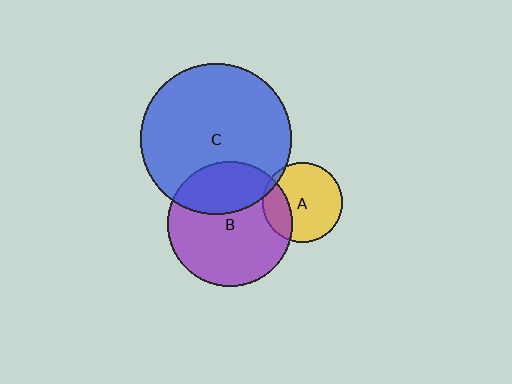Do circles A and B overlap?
Yes.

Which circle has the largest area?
Circle C (blue).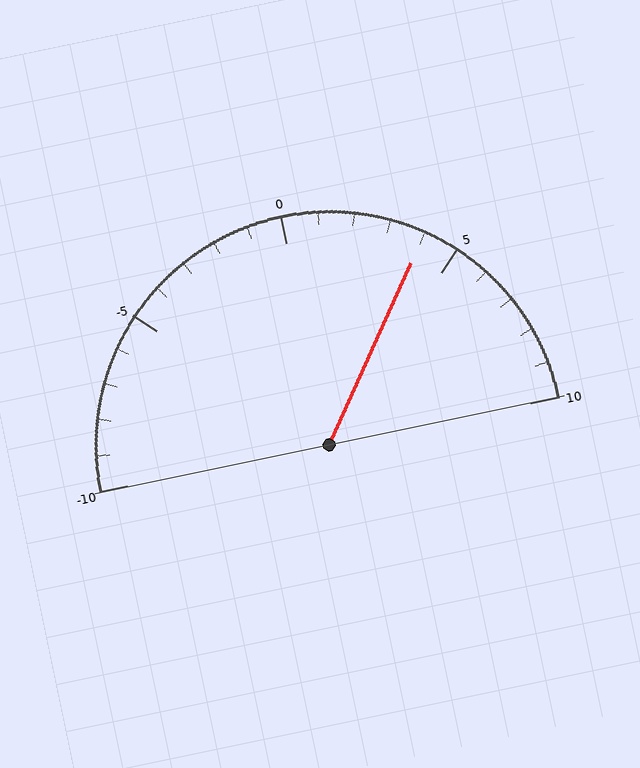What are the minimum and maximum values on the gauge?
The gauge ranges from -10 to 10.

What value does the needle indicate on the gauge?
The needle indicates approximately 4.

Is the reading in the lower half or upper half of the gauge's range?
The reading is in the upper half of the range (-10 to 10).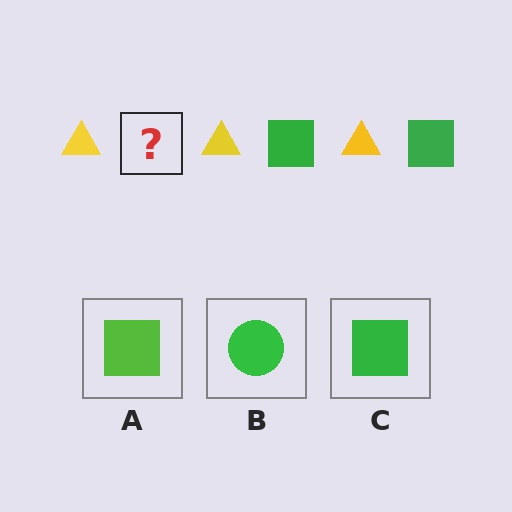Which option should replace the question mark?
Option C.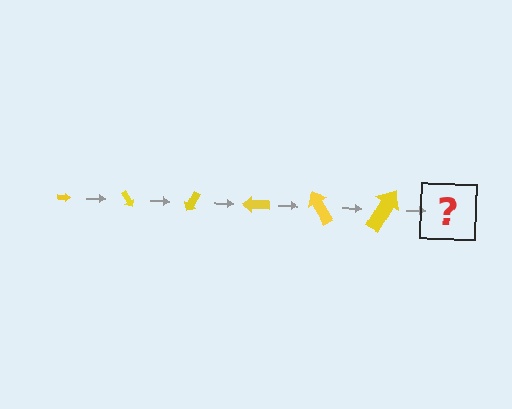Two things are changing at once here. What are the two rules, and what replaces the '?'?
The two rules are that the arrow grows larger each step and it rotates 60 degrees each step. The '?' should be an arrow, larger than the previous one and rotated 360 degrees from the start.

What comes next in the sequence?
The next element should be an arrow, larger than the previous one and rotated 360 degrees from the start.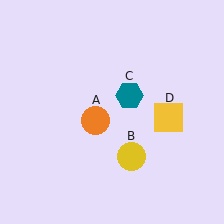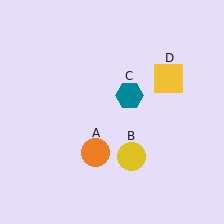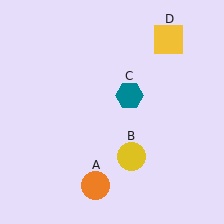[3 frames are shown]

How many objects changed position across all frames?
2 objects changed position: orange circle (object A), yellow square (object D).